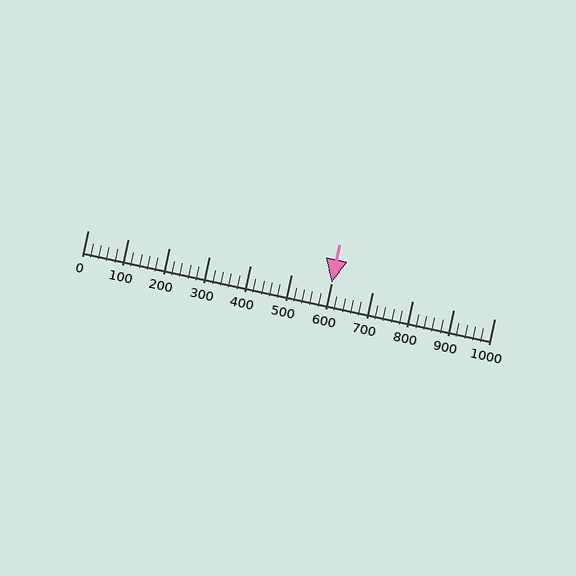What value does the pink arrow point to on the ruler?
The pink arrow points to approximately 600.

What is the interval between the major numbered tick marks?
The major tick marks are spaced 100 units apart.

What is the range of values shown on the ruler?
The ruler shows values from 0 to 1000.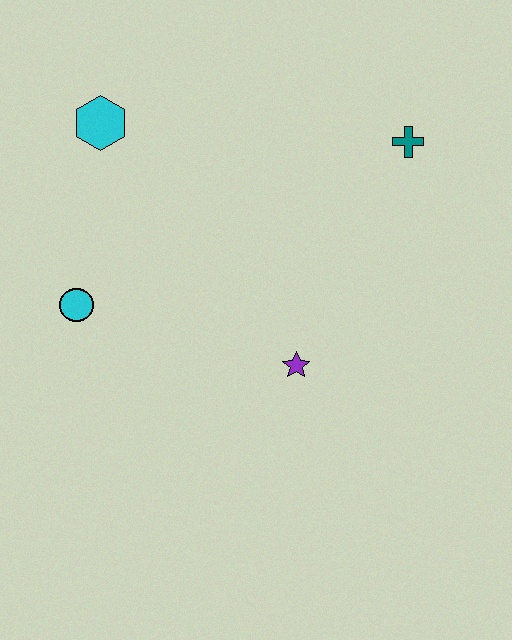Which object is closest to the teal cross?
The purple star is closest to the teal cross.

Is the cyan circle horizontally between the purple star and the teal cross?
No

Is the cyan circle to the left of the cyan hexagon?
Yes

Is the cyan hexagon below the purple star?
No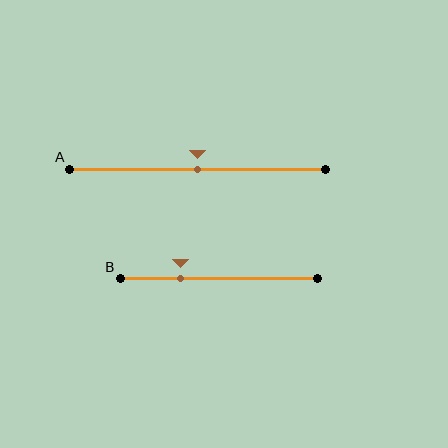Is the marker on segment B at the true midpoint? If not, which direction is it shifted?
No, the marker on segment B is shifted to the left by about 19% of the segment length.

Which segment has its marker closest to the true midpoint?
Segment A has its marker closest to the true midpoint.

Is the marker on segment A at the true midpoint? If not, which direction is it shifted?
Yes, the marker on segment A is at the true midpoint.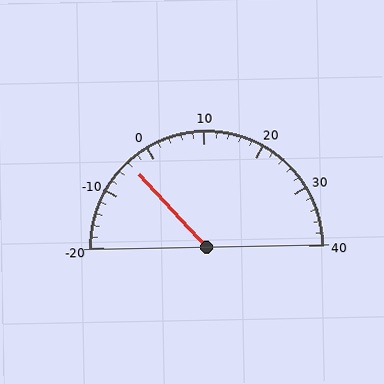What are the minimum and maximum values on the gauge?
The gauge ranges from -20 to 40.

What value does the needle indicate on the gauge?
The needle indicates approximately -4.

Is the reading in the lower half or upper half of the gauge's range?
The reading is in the lower half of the range (-20 to 40).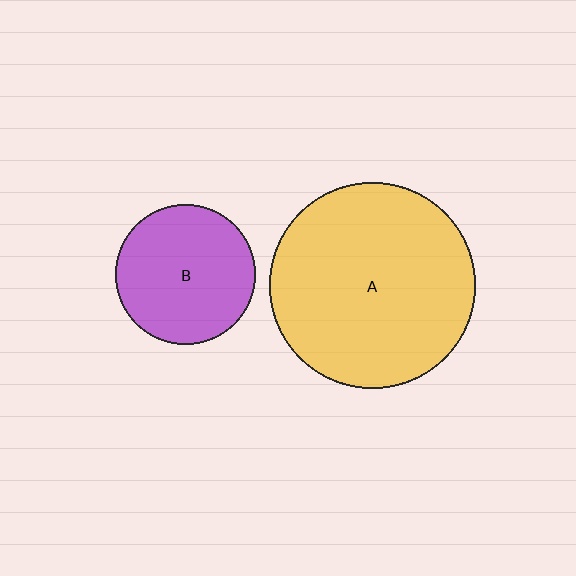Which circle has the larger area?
Circle A (yellow).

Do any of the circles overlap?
No, none of the circles overlap.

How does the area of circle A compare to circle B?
Approximately 2.2 times.